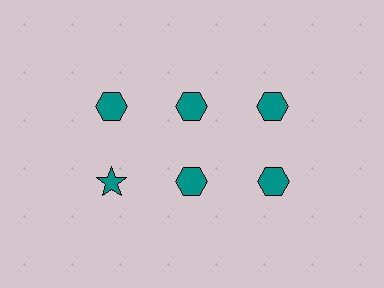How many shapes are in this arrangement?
There are 6 shapes arranged in a grid pattern.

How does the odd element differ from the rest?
It has a different shape: star instead of hexagon.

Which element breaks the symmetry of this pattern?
The teal star in the second row, leftmost column breaks the symmetry. All other shapes are teal hexagons.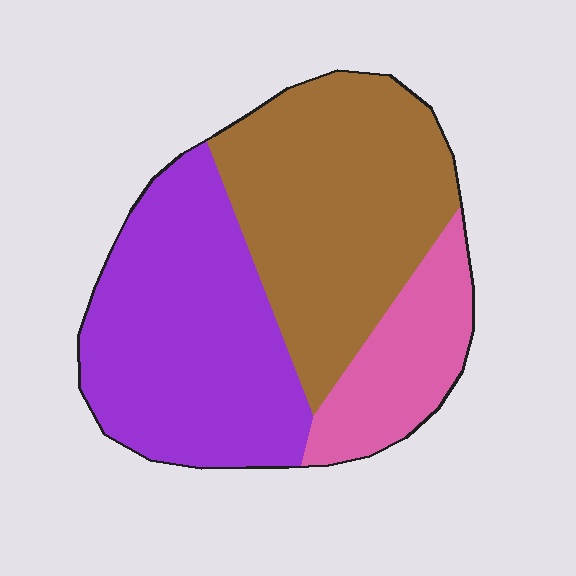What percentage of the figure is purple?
Purple takes up about two fifths (2/5) of the figure.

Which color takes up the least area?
Pink, at roughly 15%.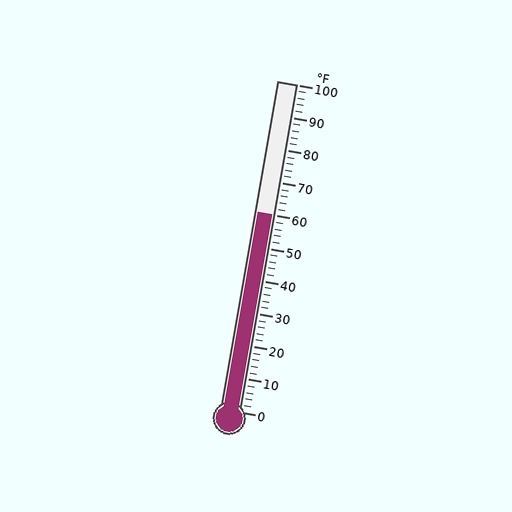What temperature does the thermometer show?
The thermometer shows approximately 60°F.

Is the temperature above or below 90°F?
The temperature is below 90°F.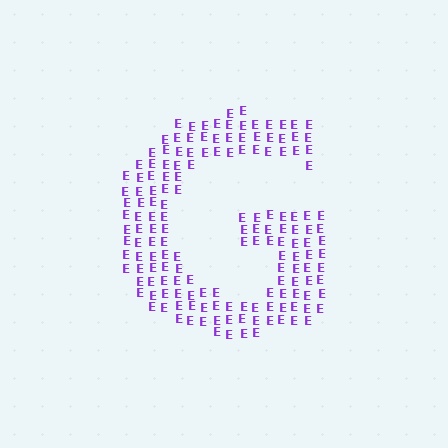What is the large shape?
The large shape is the letter G.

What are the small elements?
The small elements are letter E's.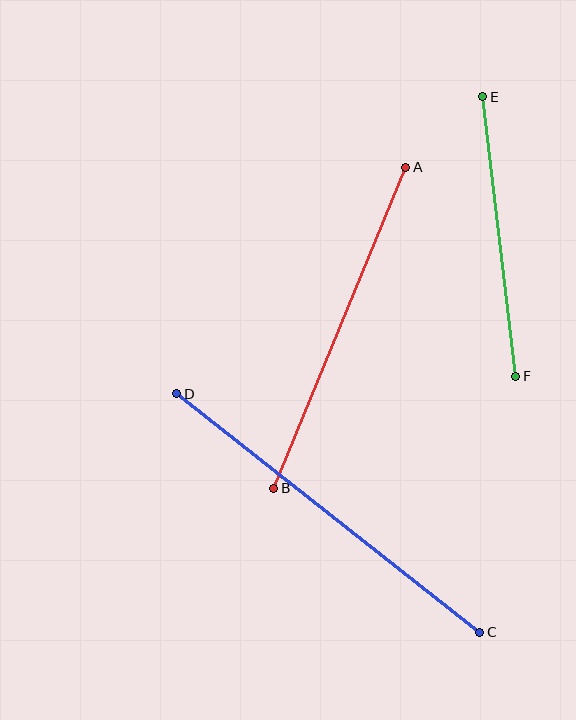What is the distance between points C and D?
The distance is approximately 386 pixels.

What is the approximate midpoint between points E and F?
The midpoint is at approximately (499, 237) pixels.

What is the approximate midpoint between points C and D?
The midpoint is at approximately (328, 513) pixels.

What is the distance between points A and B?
The distance is approximately 347 pixels.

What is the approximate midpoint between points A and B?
The midpoint is at approximately (340, 328) pixels.